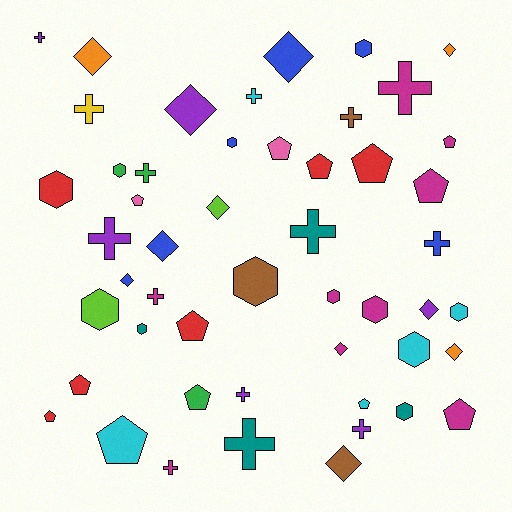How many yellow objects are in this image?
There is 1 yellow object.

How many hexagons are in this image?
There are 12 hexagons.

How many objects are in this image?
There are 50 objects.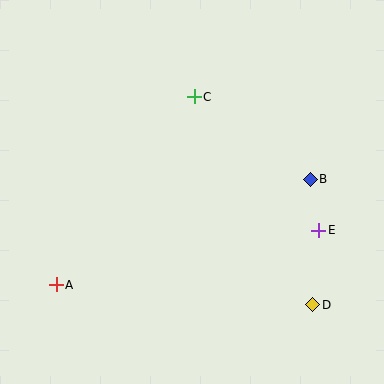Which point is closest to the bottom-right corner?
Point D is closest to the bottom-right corner.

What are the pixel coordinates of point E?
Point E is at (319, 230).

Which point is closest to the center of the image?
Point C at (194, 97) is closest to the center.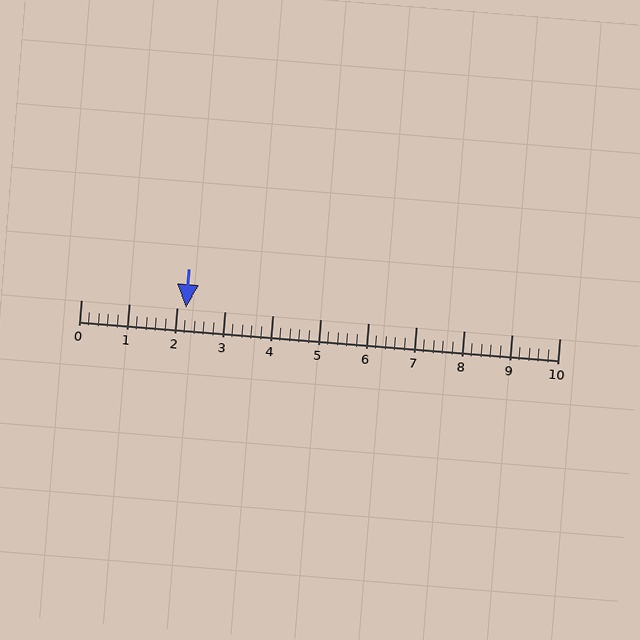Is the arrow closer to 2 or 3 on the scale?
The arrow is closer to 2.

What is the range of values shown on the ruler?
The ruler shows values from 0 to 10.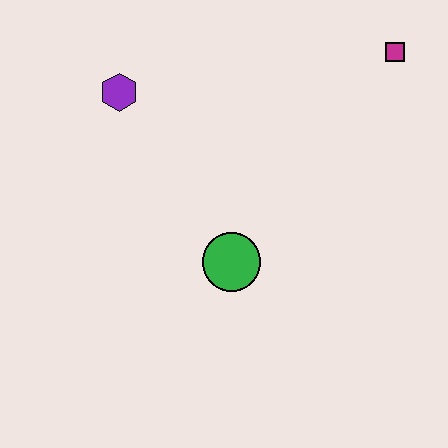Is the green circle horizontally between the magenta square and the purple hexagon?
Yes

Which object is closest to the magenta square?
The green circle is closest to the magenta square.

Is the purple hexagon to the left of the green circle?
Yes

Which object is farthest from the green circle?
The magenta square is farthest from the green circle.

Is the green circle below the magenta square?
Yes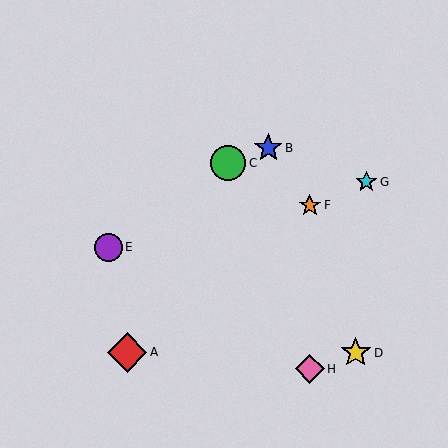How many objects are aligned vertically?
2 objects (F, H) are aligned vertically.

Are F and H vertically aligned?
Yes, both are at x≈310.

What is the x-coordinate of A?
Object A is at x≈127.